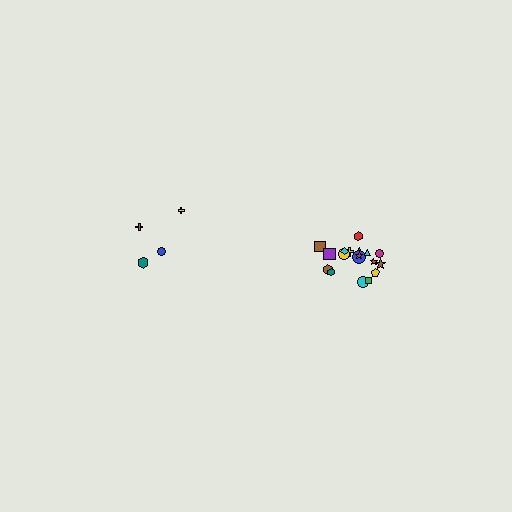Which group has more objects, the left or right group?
The right group.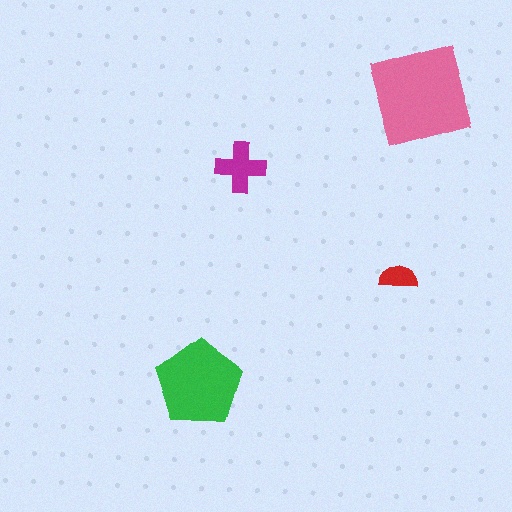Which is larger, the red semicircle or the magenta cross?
The magenta cross.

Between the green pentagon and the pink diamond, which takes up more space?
The pink diamond.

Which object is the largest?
The pink diamond.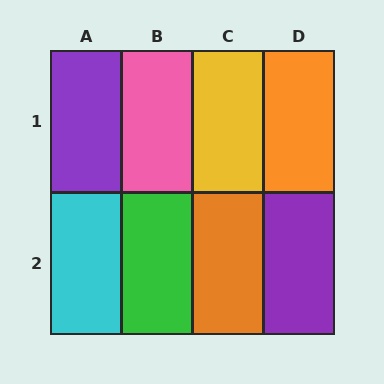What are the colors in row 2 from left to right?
Cyan, green, orange, purple.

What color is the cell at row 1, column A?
Purple.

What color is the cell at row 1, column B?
Pink.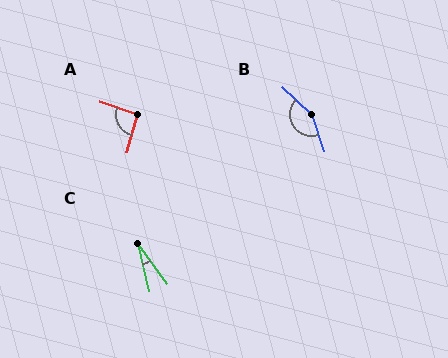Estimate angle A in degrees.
Approximately 94 degrees.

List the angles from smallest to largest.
C (23°), A (94°), B (152°).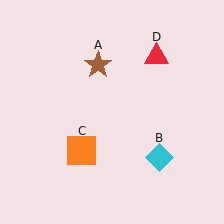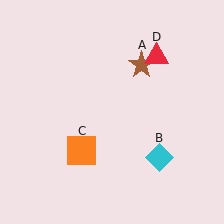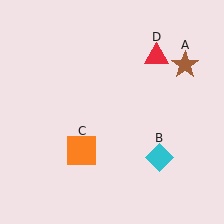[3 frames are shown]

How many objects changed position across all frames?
1 object changed position: brown star (object A).